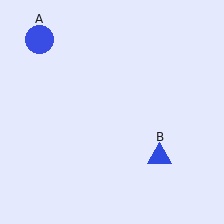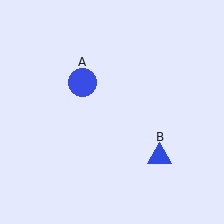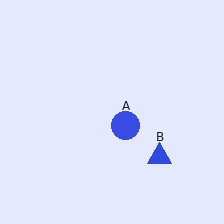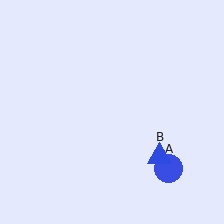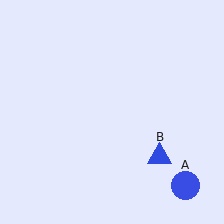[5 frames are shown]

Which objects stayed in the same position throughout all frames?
Blue triangle (object B) remained stationary.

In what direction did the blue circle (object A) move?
The blue circle (object A) moved down and to the right.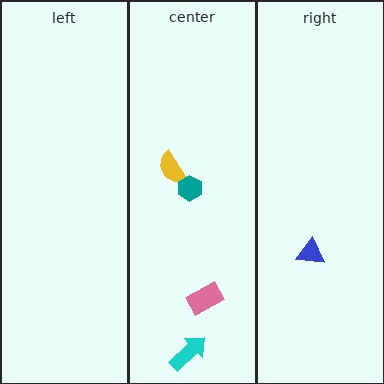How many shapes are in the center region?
4.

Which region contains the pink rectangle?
The center region.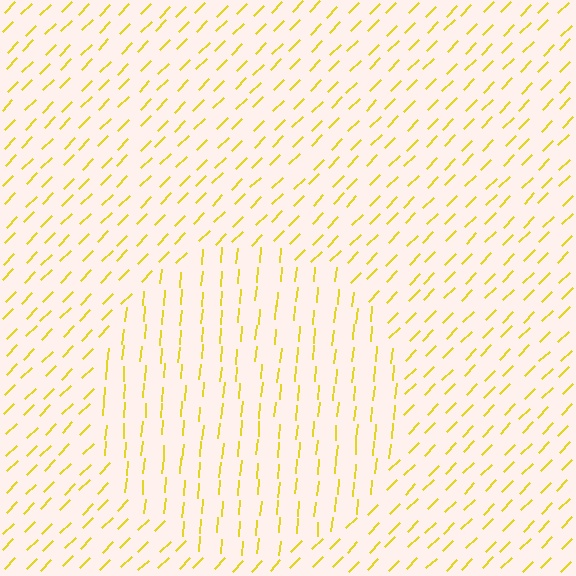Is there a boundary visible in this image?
Yes, there is a texture boundary formed by a change in line orientation.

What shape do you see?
I see a circle.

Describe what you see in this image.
The image is filled with small yellow line segments. A circle region in the image has lines oriented differently from the surrounding lines, creating a visible texture boundary.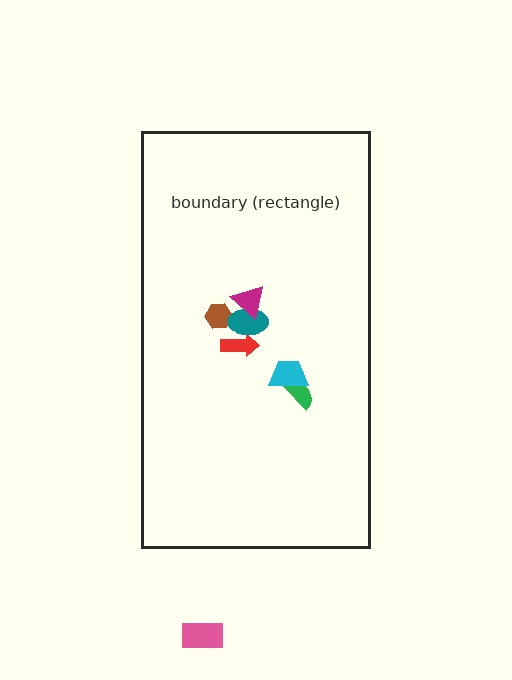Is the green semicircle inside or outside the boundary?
Inside.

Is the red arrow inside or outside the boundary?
Inside.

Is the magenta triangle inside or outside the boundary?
Inside.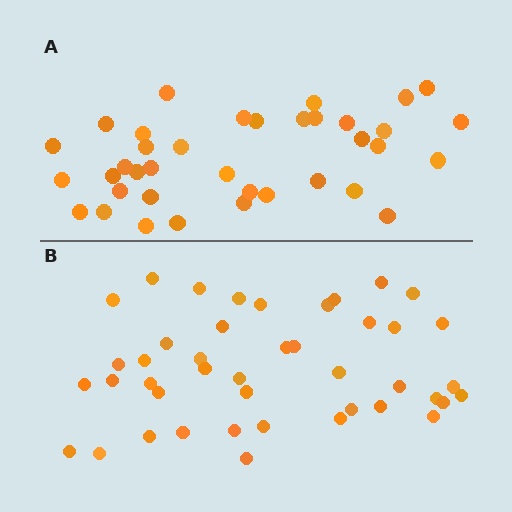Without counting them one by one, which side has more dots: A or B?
Region B (the bottom region) has more dots.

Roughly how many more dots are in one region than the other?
Region B has about 6 more dots than region A.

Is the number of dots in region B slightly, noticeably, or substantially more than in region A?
Region B has only slightly more — the two regions are fairly close. The ratio is roughly 1.2 to 1.